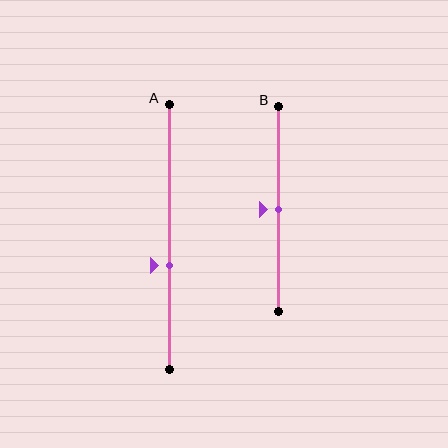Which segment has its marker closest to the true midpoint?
Segment B has its marker closest to the true midpoint.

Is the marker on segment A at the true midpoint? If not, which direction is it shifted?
No, the marker on segment A is shifted downward by about 11% of the segment length.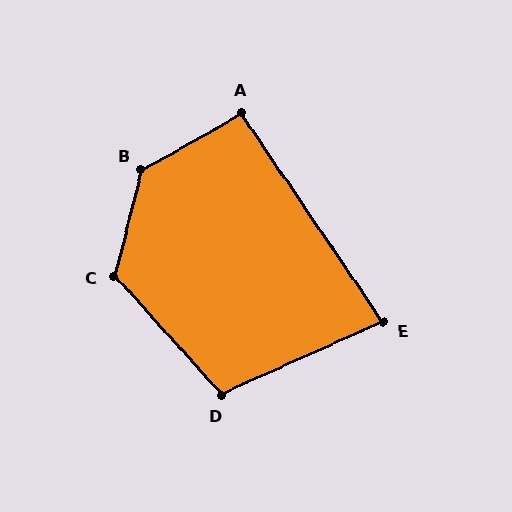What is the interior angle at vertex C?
Approximately 124 degrees (obtuse).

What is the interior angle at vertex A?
Approximately 95 degrees (approximately right).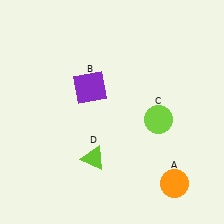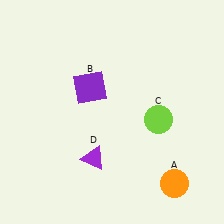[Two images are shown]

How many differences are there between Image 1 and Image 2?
There is 1 difference between the two images.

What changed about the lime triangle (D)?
In Image 1, D is lime. In Image 2, it changed to purple.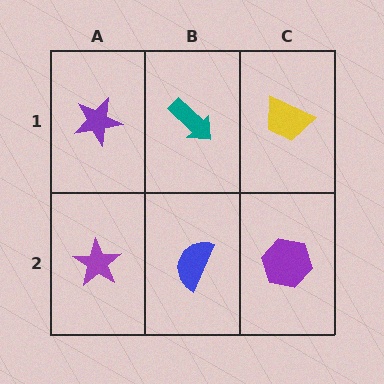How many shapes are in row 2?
3 shapes.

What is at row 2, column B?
A blue semicircle.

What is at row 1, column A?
A purple star.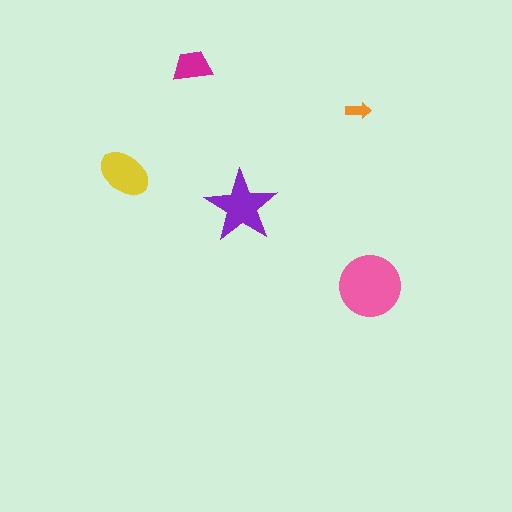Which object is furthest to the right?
The pink circle is rightmost.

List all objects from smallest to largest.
The orange arrow, the magenta trapezoid, the yellow ellipse, the purple star, the pink circle.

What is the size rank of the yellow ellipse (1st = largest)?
3rd.